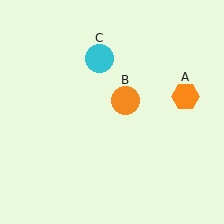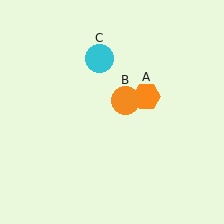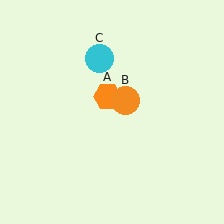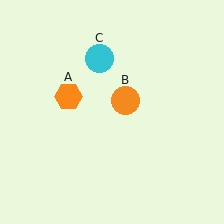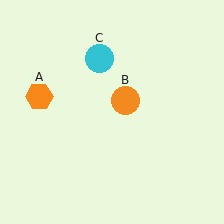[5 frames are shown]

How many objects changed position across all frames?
1 object changed position: orange hexagon (object A).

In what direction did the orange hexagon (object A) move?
The orange hexagon (object A) moved left.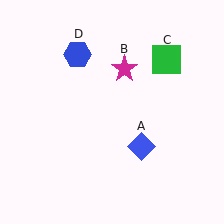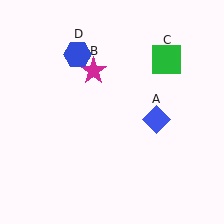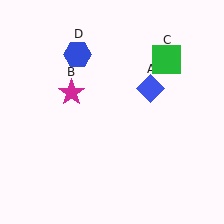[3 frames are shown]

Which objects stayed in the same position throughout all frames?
Green square (object C) and blue hexagon (object D) remained stationary.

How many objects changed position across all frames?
2 objects changed position: blue diamond (object A), magenta star (object B).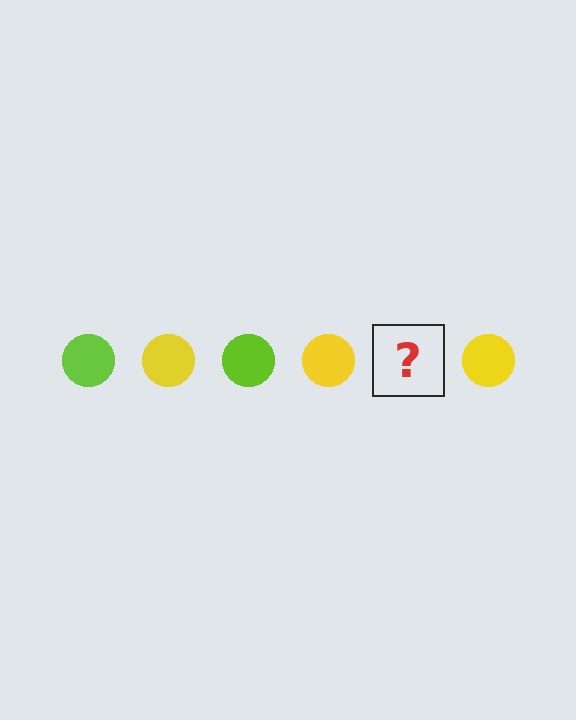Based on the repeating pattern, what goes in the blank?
The blank should be a lime circle.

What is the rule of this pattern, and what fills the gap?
The rule is that the pattern cycles through lime, yellow circles. The gap should be filled with a lime circle.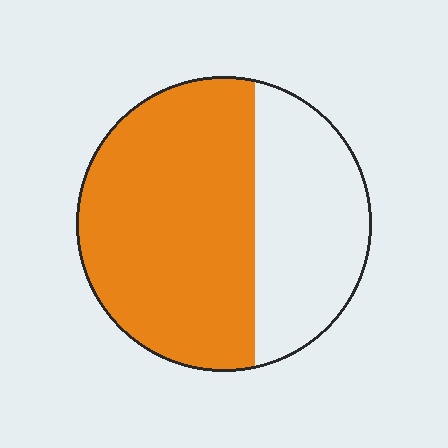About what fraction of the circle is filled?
About five eighths (5/8).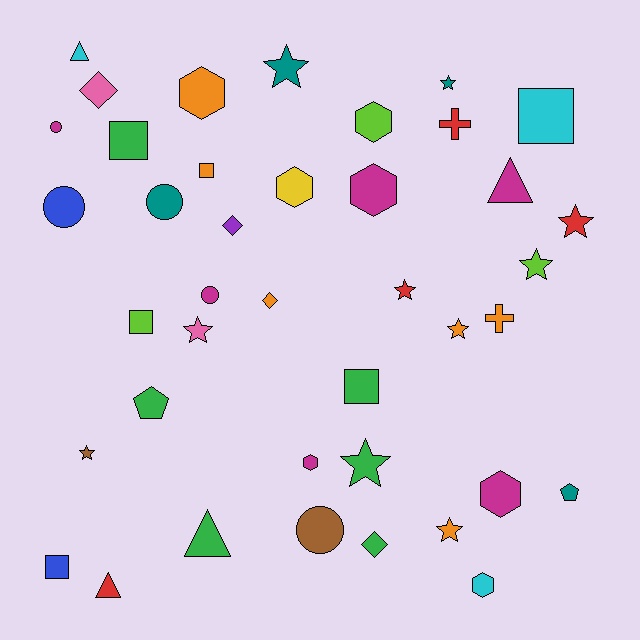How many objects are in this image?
There are 40 objects.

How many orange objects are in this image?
There are 6 orange objects.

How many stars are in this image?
There are 10 stars.